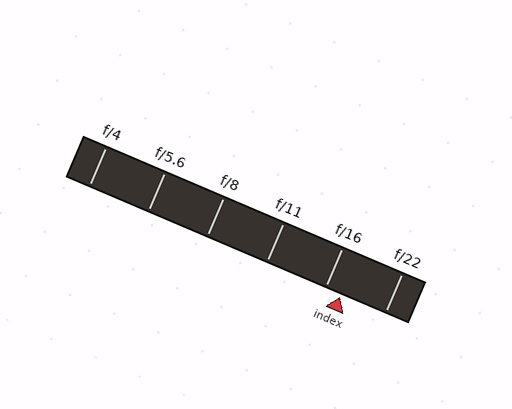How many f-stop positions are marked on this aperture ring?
There are 6 f-stop positions marked.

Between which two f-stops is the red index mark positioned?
The index mark is between f/16 and f/22.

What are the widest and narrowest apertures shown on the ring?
The widest aperture shown is f/4 and the narrowest is f/22.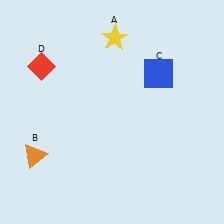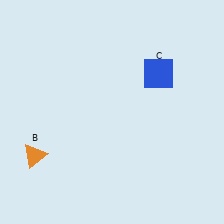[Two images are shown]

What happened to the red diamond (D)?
The red diamond (D) was removed in Image 2. It was in the top-left area of Image 1.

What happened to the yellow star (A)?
The yellow star (A) was removed in Image 2. It was in the top-right area of Image 1.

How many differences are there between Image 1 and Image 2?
There are 2 differences between the two images.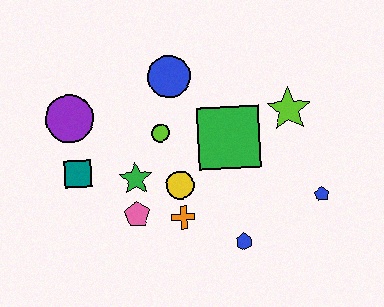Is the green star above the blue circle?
No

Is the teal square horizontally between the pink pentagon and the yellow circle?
No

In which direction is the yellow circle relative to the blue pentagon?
The yellow circle is to the left of the blue pentagon.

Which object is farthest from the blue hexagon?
The purple circle is farthest from the blue hexagon.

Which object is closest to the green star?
The pink pentagon is closest to the green star.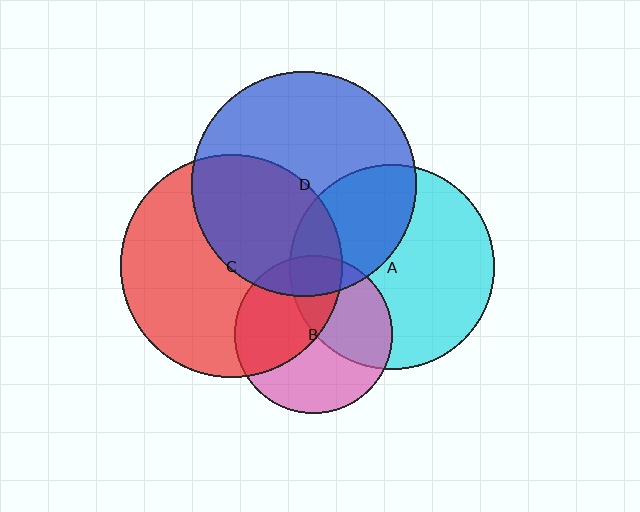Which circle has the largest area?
Circle D (blue).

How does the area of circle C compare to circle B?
Approximately 2.0 times.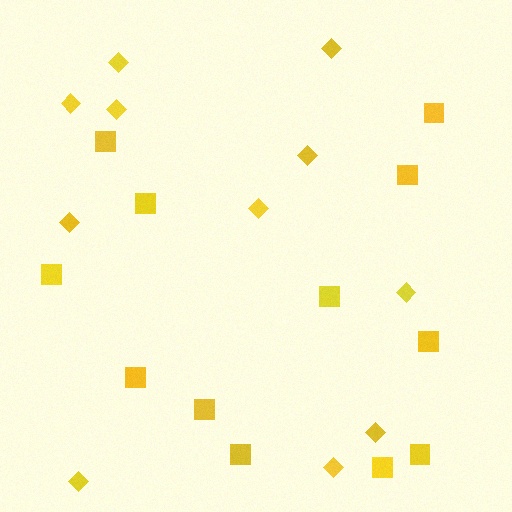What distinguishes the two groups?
There are 2 groups: one group of squares (12) and one group of diamonds (11).